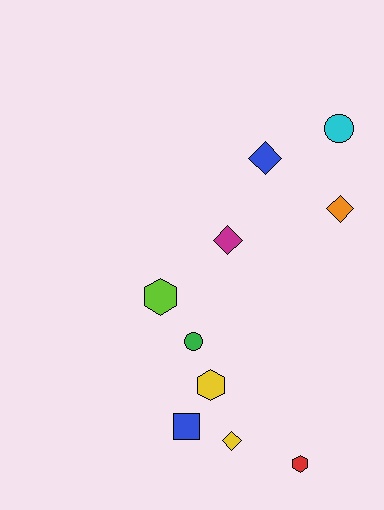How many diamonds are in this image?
There are 4 diamonds.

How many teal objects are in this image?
There are no teal objects.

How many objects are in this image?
There are 10 objects.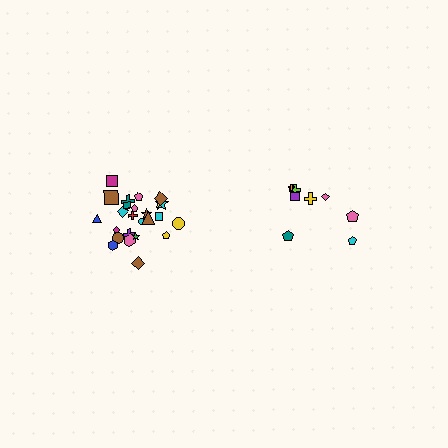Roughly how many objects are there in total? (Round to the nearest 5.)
Roughly 35 objects in total.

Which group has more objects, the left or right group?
The left group.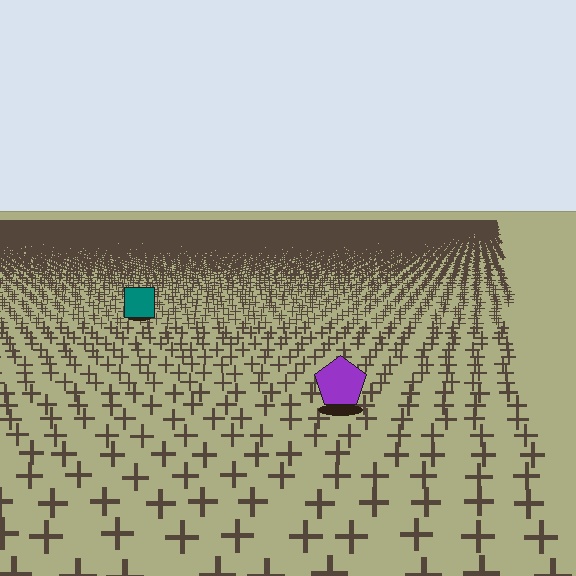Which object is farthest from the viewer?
The teal square is farthest from the viewer. It appears smaller and the ground texture around it is denser.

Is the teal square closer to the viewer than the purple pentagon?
No. The purple pentagon is closer — you can tell from the texture gradient: the ground texture is coarser near it.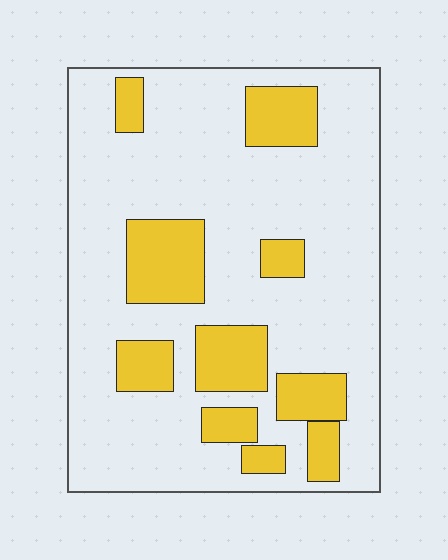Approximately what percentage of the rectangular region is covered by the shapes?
Approximately 25%.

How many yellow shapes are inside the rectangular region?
10.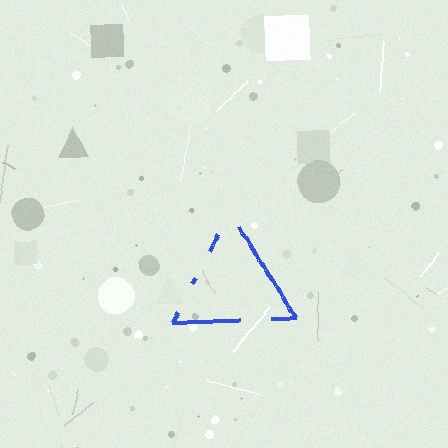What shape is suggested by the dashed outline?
The dashed outline suggests a triangle.